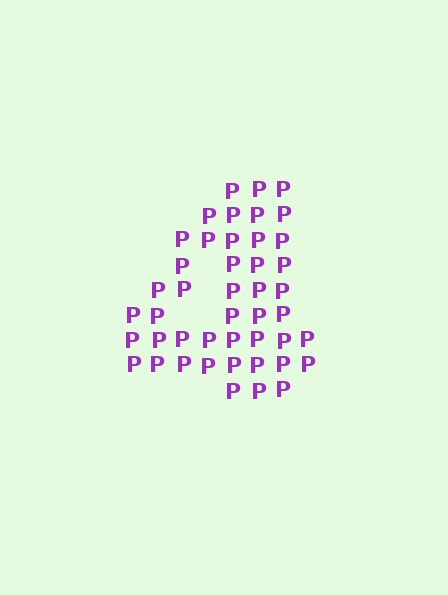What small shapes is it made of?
It is made of small letter P's.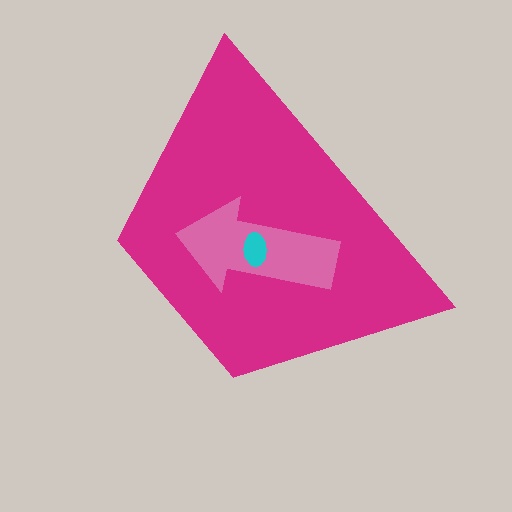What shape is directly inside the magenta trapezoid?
The pink arrow.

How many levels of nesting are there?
3.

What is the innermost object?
The cyan ellipse.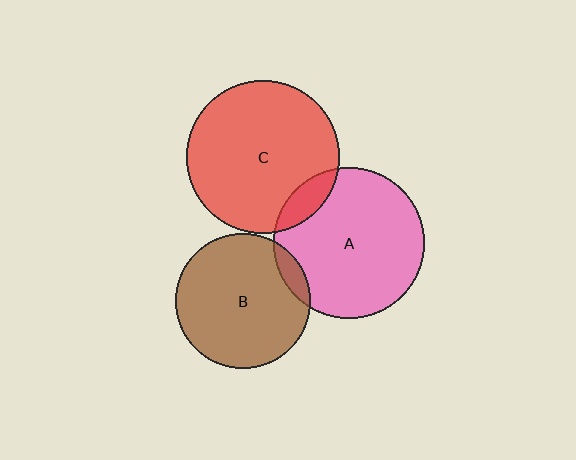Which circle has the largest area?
Circle C (red).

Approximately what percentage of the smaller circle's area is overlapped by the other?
Approximately 10%.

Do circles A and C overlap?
Yes.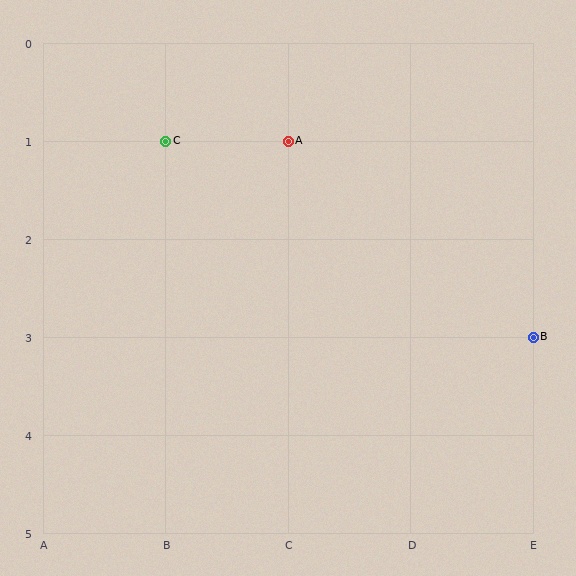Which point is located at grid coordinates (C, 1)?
Point A is at (C, 1).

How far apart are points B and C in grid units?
Points B and C are 3 columns and 2 rows apart (about 3.6 grid units diagonally).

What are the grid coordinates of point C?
Point C is at grid coordinates (B, 1).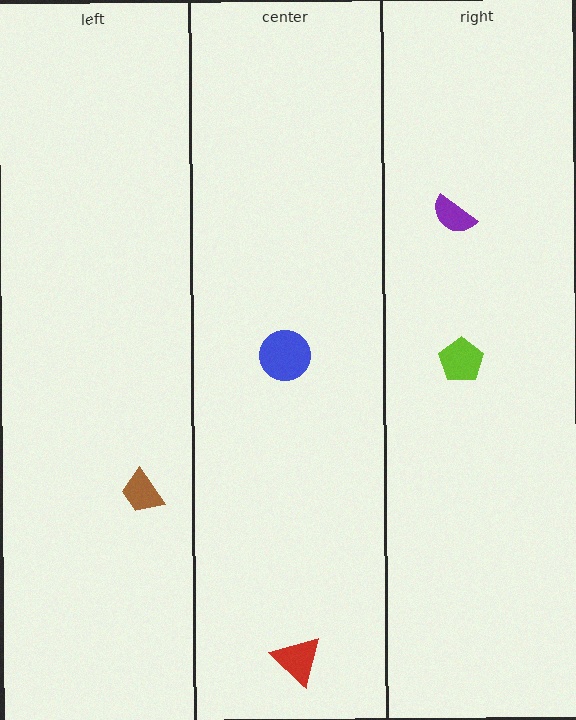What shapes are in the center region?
The red triangle, the blue circle.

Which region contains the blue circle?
The center region.